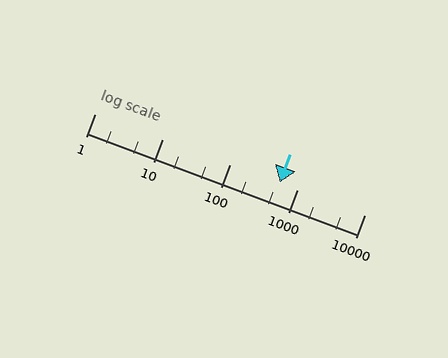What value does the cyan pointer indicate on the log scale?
The pointer indicates approximately 560.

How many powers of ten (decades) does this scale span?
The scale spans 4 decades, from 1 to 10000.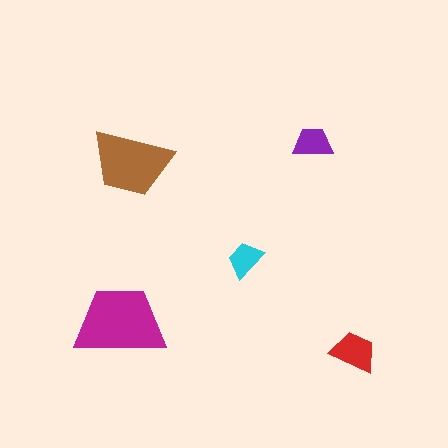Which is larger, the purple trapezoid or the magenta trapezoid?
The magenta one.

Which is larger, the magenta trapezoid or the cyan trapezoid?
The magenta one.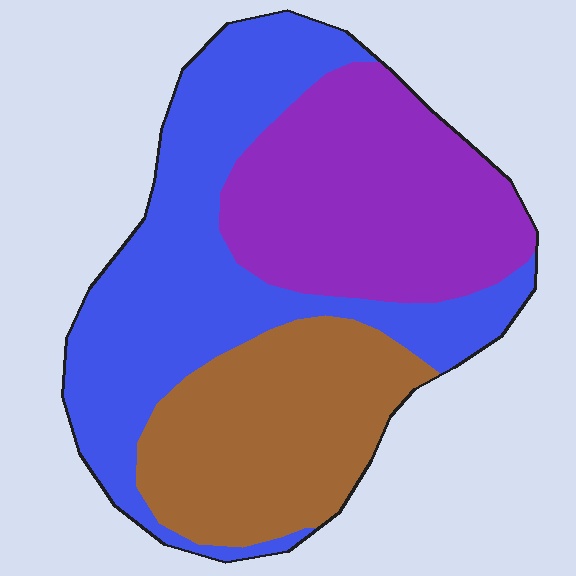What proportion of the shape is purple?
Purple takes up about one third (1/3) of the shape.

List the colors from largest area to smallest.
From largest to smallest: blue, purple, brown.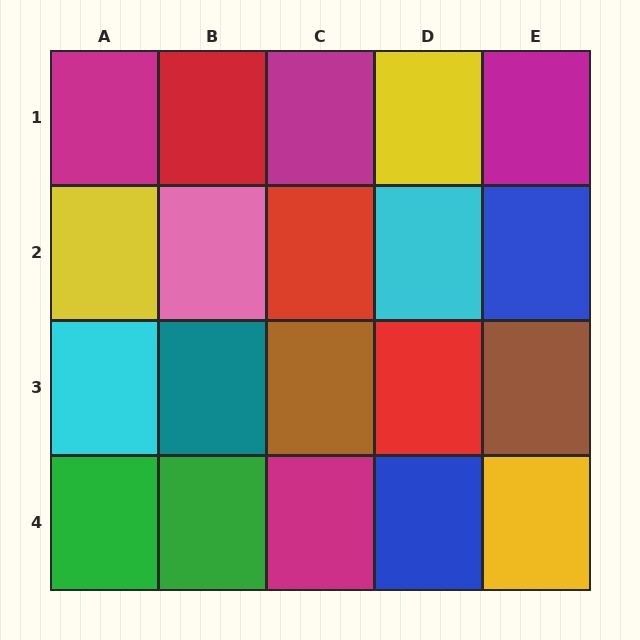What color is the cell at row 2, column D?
Cyan.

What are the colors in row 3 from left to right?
Cyan, teal, brown, red, brown.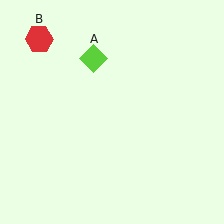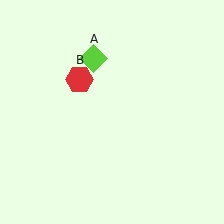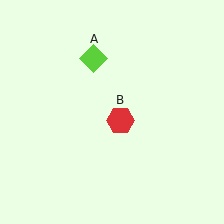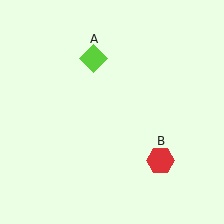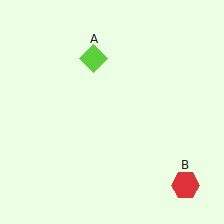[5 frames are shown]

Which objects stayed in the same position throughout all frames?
Lime diamond (object A) remained stationary.